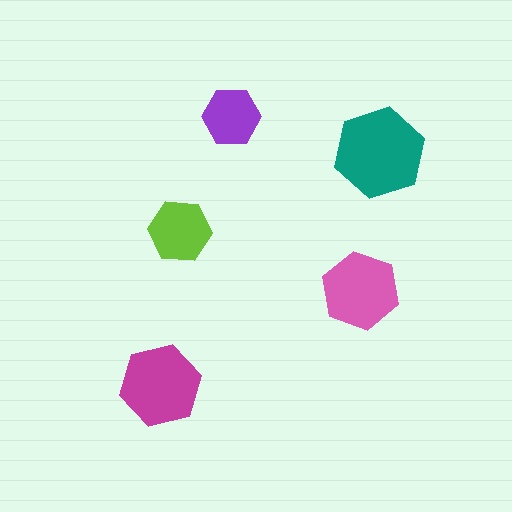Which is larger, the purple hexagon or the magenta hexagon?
The magenta one.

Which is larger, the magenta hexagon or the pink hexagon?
The magenta one.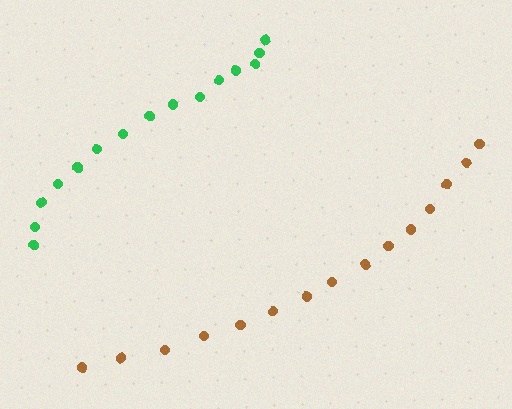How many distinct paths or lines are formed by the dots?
There are 2 distinct paths.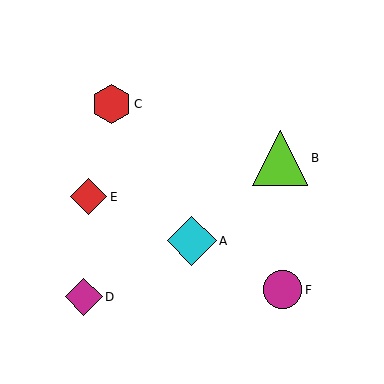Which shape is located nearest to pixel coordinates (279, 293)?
The magenta circle (labeled F) at (283, 290) is nearest to that location.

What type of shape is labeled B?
Shape B is a lime triangle.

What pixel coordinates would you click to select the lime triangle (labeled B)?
Click at (280, 158) to select the lime triangle B.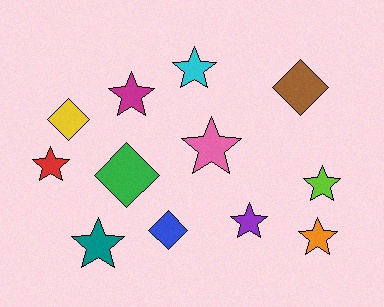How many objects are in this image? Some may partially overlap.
There are 12 objects.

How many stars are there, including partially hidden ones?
There are 8 stars.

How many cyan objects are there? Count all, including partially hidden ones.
There is 1 cyan object.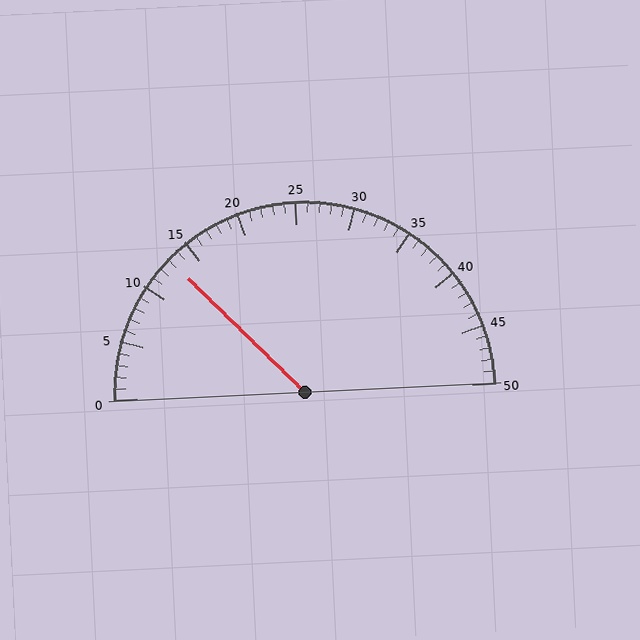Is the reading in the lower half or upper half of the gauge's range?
The reading is in the lower half of the range (0 to 50).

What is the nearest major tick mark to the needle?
The nearest major tick mark is 15.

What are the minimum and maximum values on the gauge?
The gauge ranges from 0 to 50.